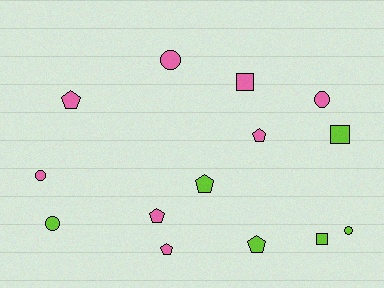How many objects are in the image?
There are 14 objects.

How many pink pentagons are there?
There are 4 pink pentagons.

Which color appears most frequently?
Pink, with 8 objects.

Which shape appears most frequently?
Pentagon, with 6 objects.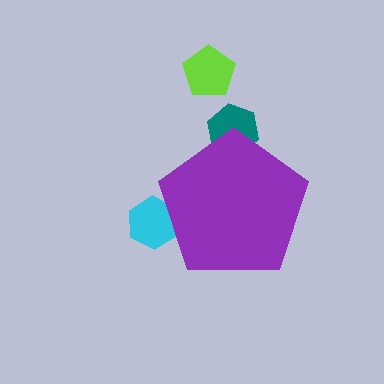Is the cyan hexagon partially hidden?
Yes, the cyan hexagon is partially hidden behind the purple pentagon.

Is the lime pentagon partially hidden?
No, the lime pentagon is fully visible.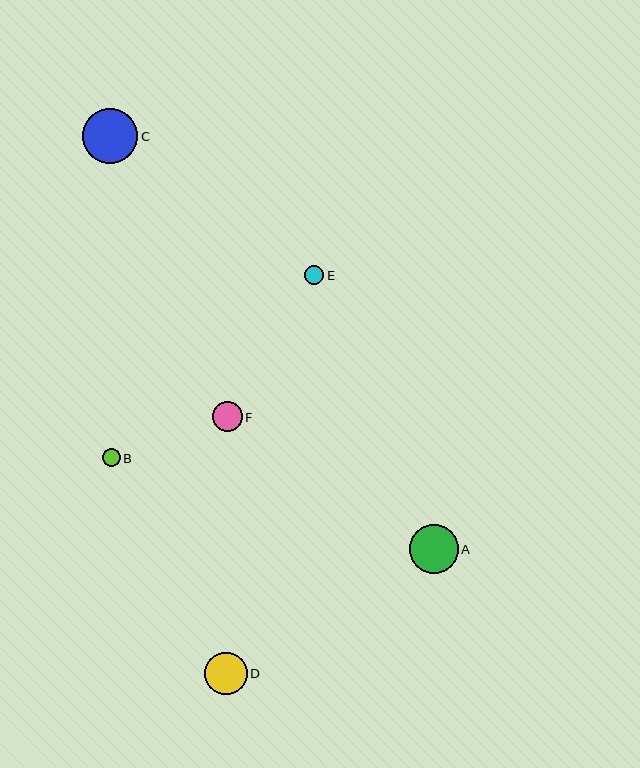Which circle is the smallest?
Circle B is the smallest with a size of approximately 17 pixels.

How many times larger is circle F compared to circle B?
Circle F is approximately 1.7 times the size of circle B.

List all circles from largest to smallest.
From largest to smallest: C, A, D, F, E, B.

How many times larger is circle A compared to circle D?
Circle A is approximately 1.2 times the size of circle D.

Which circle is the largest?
Circle C is the largest with a size of approximately 55 pixels.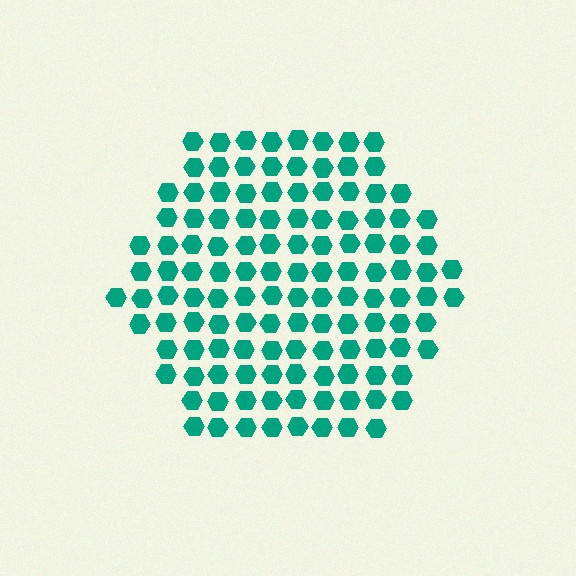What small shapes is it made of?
It is made of small hexagons.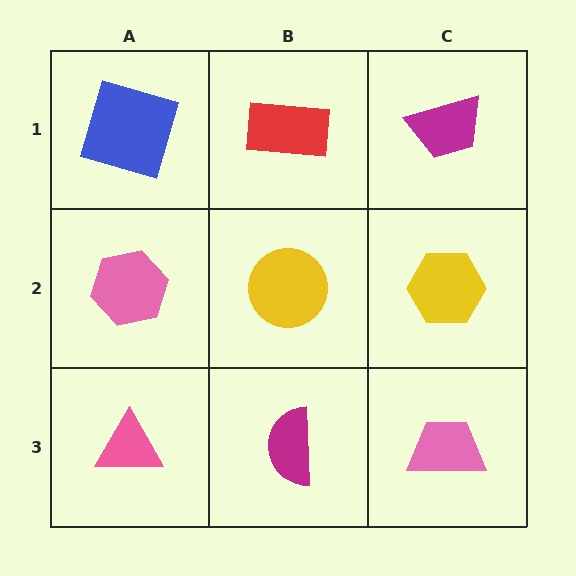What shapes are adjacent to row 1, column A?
A pink hexagon (row 2, column A), a red rectangle (row 1, column B).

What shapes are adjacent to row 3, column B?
A yellow circle (row 2, column B), a pink triangle (row 3, column A), a pink trapezoid (row 3, column C).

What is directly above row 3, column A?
A pink hexagon.